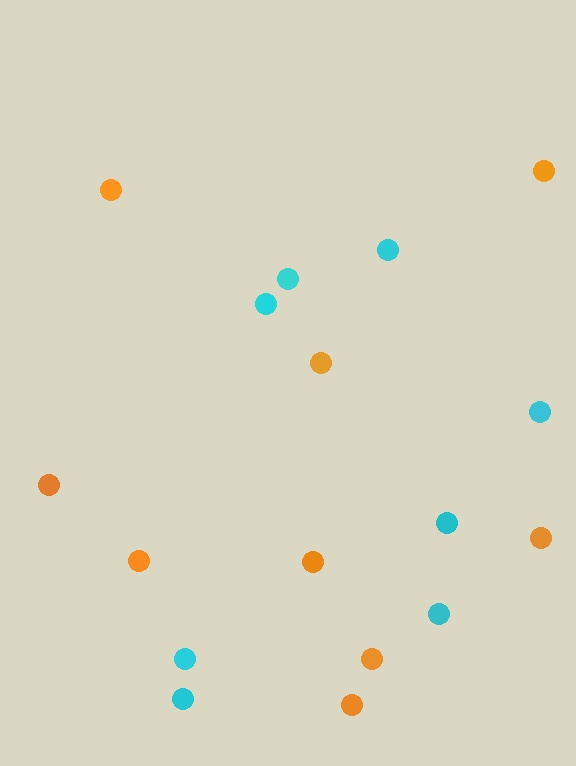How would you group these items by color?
There are 2 groups: one group of cyan circles (8) and one group of orange circles (9).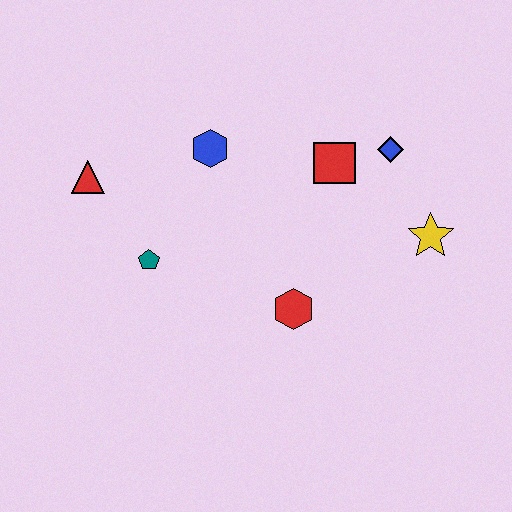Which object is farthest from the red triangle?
The yellow star is farthest from the red triangle.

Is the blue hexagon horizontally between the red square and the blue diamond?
No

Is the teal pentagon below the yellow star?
Yes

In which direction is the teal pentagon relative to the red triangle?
The teal pentagon is below the red triangle.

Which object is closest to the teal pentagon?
The red triangle is closest to the teal pentagon.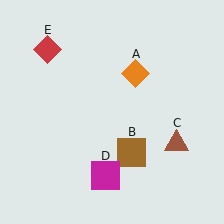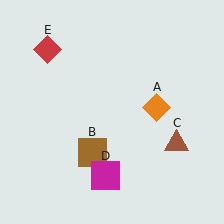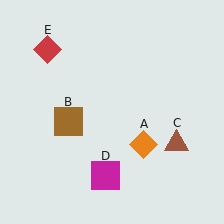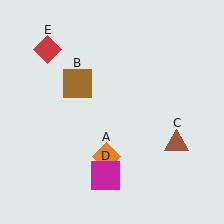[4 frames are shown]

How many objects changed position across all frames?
2 objects changed position: orange diamond (object A), brown square (object B).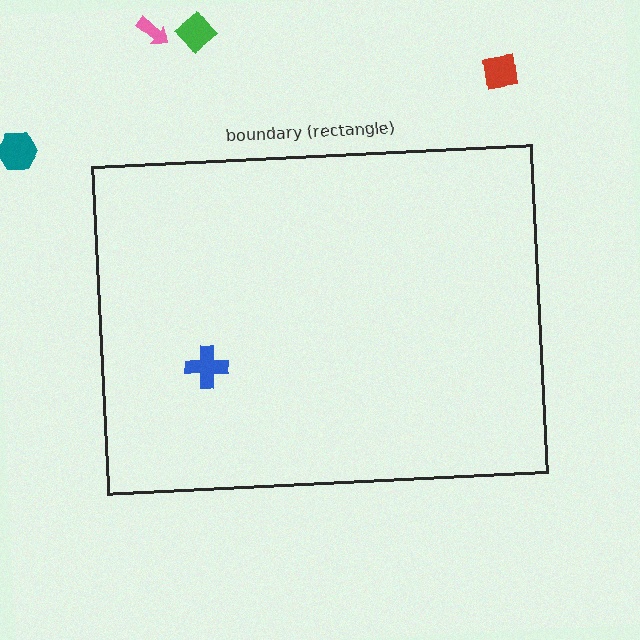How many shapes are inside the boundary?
1 inside, 4 outside.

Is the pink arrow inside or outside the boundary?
Outside.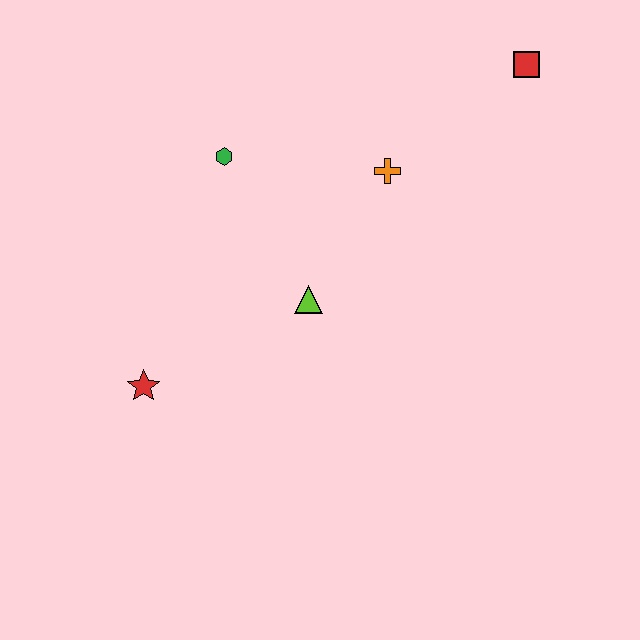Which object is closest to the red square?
The orange cross is closest to the red square.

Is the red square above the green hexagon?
Yes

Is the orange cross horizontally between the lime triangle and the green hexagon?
No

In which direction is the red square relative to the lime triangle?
The red square is above the lime triangle.